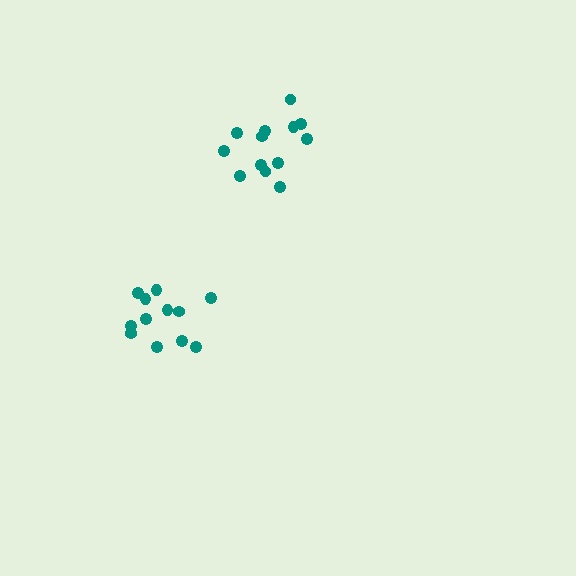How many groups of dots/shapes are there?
There are 2 groups.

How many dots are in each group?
Group 1: 13 dots, Group 2: 12 dots (25 total).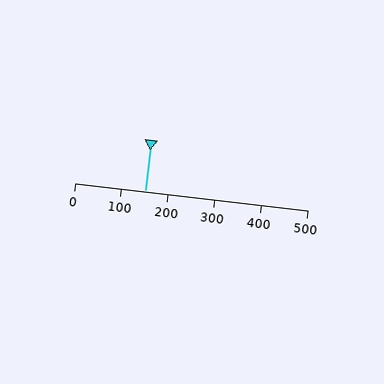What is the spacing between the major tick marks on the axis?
The major ticks are spaced 100 apart.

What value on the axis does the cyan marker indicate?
The marker indicates approximately 150.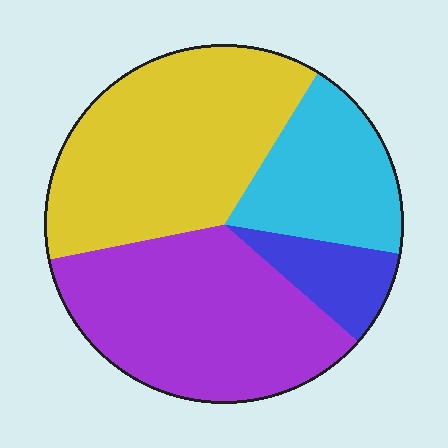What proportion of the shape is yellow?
Yellow takes up about three eighths (3/8) of the shape.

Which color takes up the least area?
Blue, at roughly 10%.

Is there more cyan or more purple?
Purple.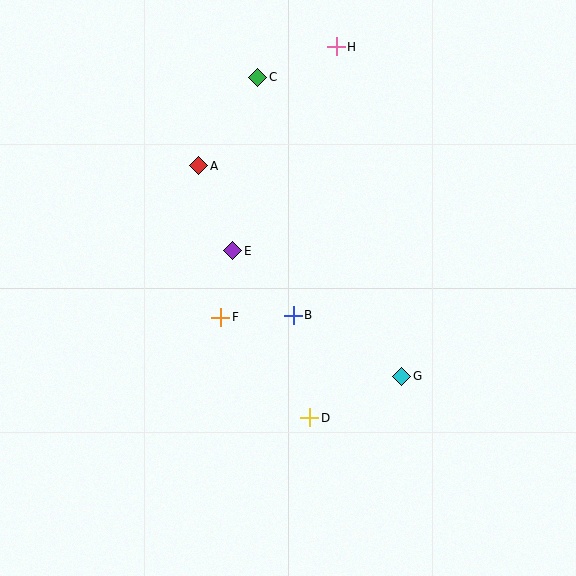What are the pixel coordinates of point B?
Point B is at (293, 315).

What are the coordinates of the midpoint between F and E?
The midpoint between F and E is at (227, 284).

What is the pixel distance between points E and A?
The distance between E and A is 92 pixels.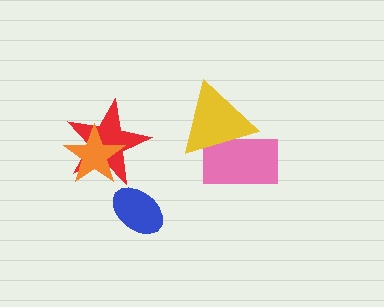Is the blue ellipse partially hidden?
No, no other shape covers it.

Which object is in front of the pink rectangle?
The yellow triangle is in front of the pink rectangle.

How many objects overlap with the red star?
1 object overlaps with the red star.